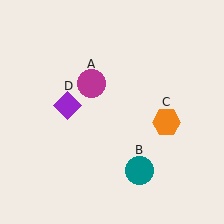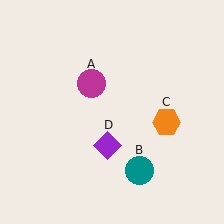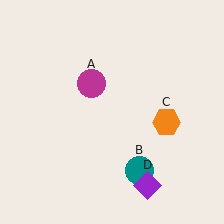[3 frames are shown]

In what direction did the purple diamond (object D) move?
The purple diamond (object D) moved down and to the right.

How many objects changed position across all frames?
1 object changed position: purple diamond (object D).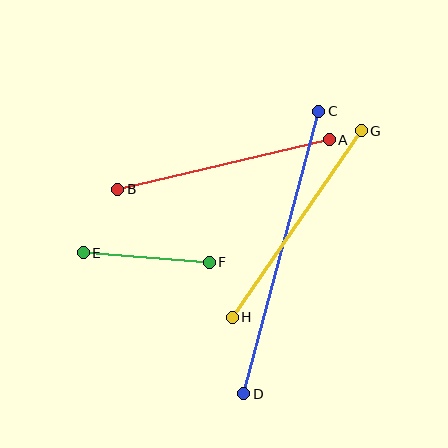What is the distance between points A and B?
The distance is approximately 218 pixels.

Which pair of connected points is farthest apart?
Points C and D are farthest apart.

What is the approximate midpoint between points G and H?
The midpoint is at approximately (297, 224) pixels.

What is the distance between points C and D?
The distance is approximately 292 pixels.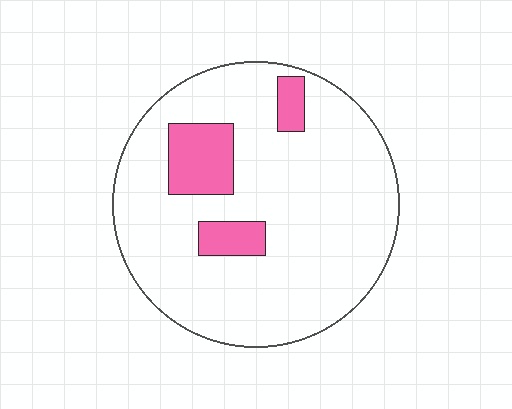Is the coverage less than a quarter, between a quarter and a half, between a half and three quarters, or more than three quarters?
Less than a quarter.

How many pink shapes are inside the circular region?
3.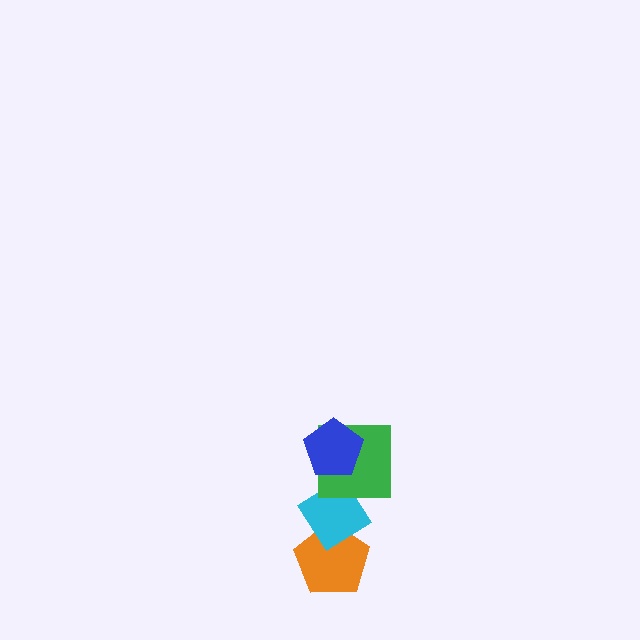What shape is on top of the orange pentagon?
The cyan diamond is on top of the orange pentagon.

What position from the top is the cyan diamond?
The cyan diamond is 3rd from the top.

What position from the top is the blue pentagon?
The blue pentagon is 1st from the top.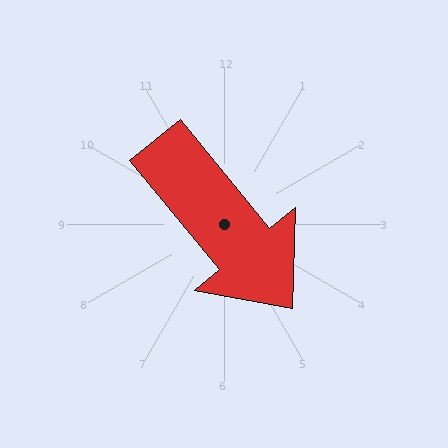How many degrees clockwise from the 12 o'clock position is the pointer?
Approximately 141 degrees.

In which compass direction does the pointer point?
Southeast.